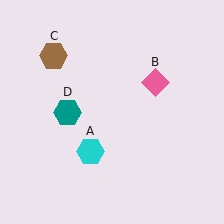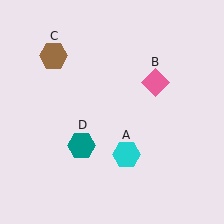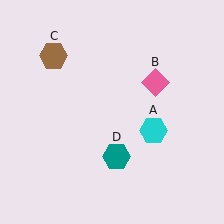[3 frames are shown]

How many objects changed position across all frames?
2 objects changed position: cyan hexagon (object A), teal hexagon (object D).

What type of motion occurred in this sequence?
The cyan hexagon (object A), teal hexagon (object D) rotated counterclockwise around the center of the scene.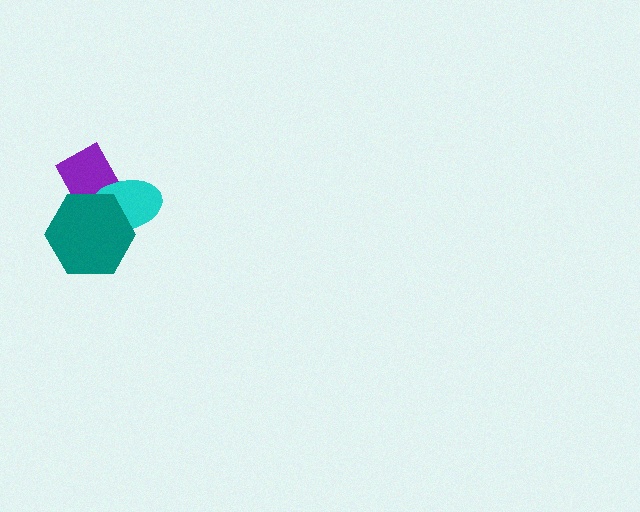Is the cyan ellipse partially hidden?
Yes, it is partially covered by another shape.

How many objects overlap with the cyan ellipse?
2 objects overlap with the cyan ellipse.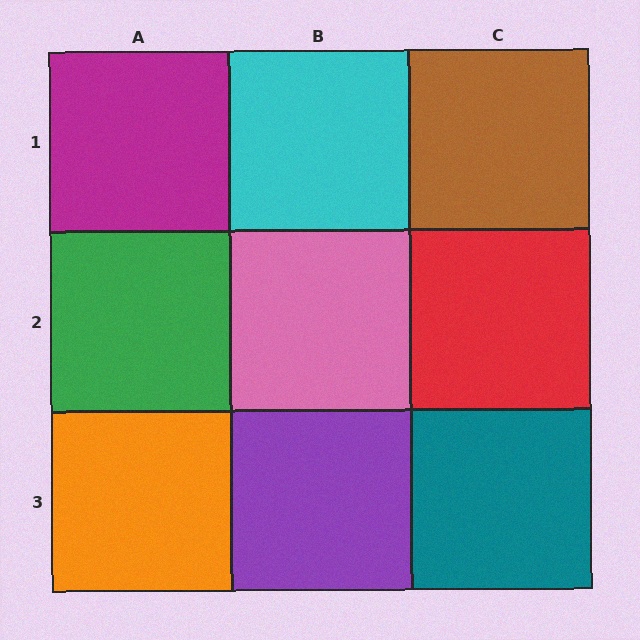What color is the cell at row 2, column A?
Green.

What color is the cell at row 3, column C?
Teal.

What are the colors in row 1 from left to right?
Magenta, cyan, brown.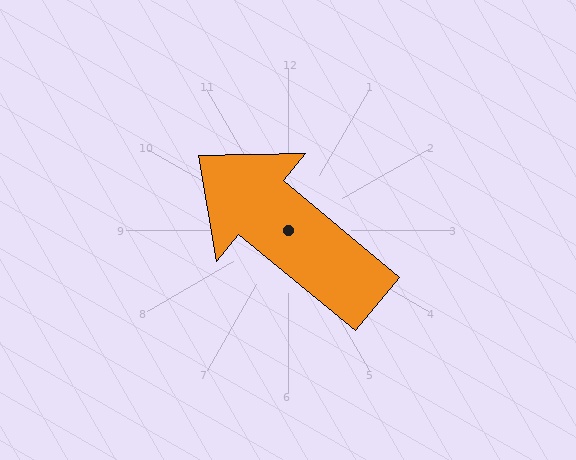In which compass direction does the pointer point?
Northwest.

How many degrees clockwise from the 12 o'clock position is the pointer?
Approximately 310 degrees.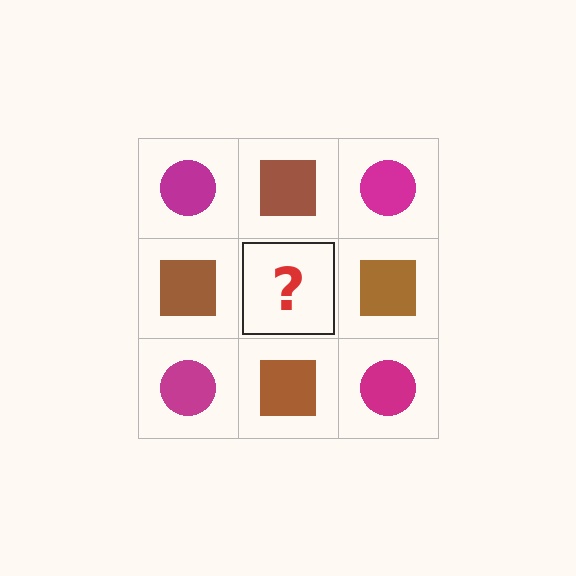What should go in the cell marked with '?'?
The missing cell should contain a magenta circle.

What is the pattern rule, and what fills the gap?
The rule is that it alternates magenta circle and brown square in a checkerboard pattern. The gap should be filled with a magenta circle.